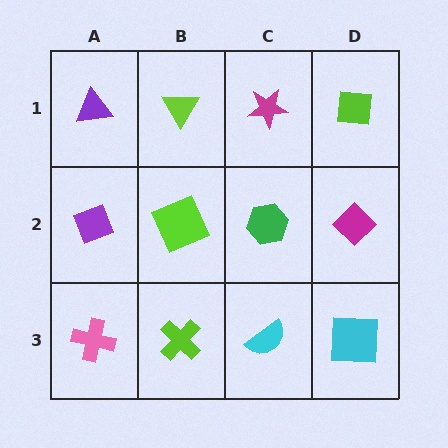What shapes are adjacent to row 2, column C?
A magenta star (row 1, column C), a cyan semicircle (row 3, column C), a lime square (row 2, column B), a magenta diamond (row 2, column D).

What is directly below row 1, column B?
A lime square.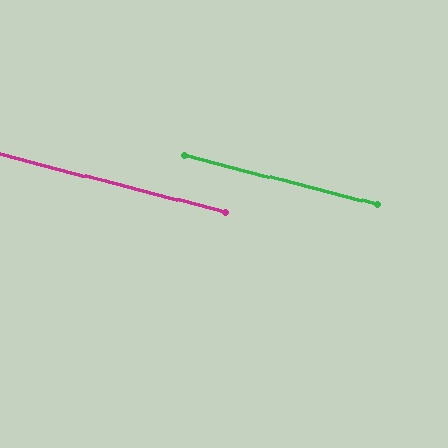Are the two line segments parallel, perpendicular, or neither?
Parallel — their directions differ by only 0.1°.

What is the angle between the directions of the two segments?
Approximately 0 degrees.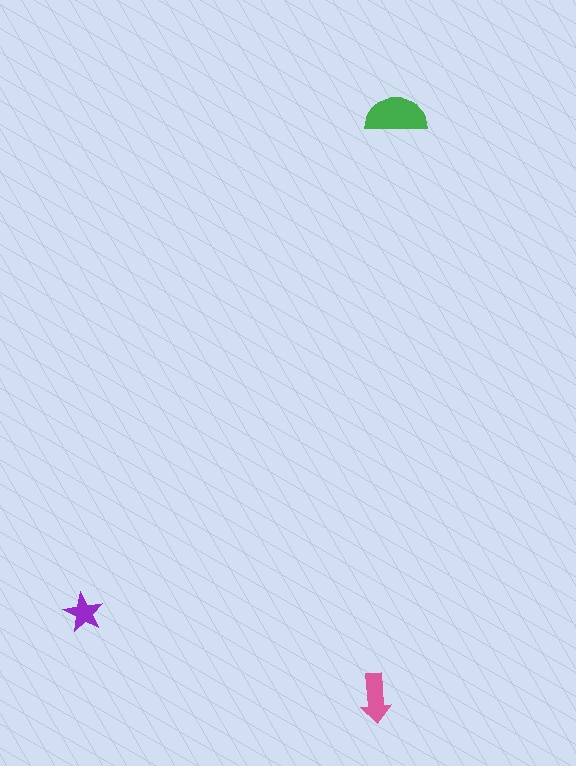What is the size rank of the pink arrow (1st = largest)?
2nd.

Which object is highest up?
The green semicircle is topmost.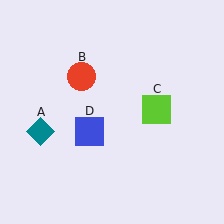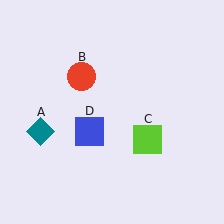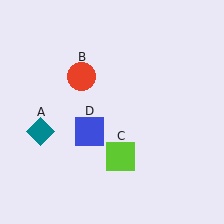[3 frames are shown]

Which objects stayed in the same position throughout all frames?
Teal diamond (object A) and red circle (object B) and blue square (object D) remained stationary.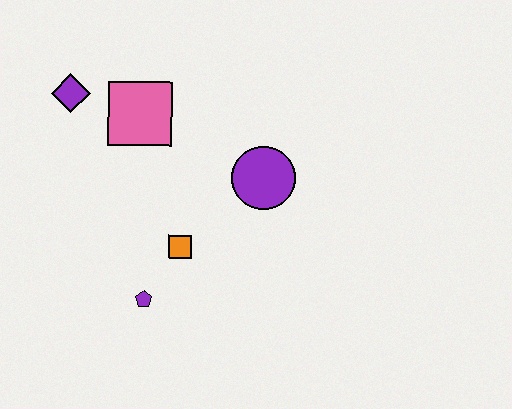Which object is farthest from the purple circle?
The purple diamond is farthest from the purple circle.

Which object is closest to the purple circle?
The orange square is closest to the purple circle.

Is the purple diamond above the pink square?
Yes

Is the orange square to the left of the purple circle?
Yes